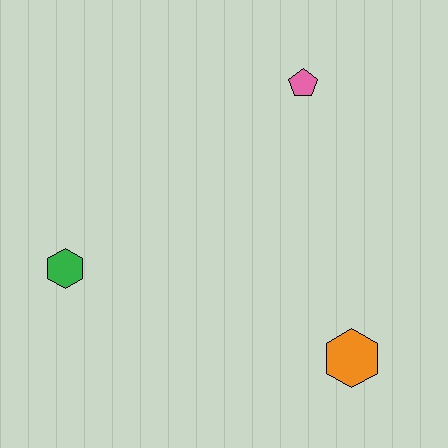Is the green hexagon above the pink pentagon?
No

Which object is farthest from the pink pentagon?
The green hexagon is farthest from the pink pentagon.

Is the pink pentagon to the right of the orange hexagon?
No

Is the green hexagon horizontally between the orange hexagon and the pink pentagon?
No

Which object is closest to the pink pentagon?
The orange hexagon is closest to the pink pentagon.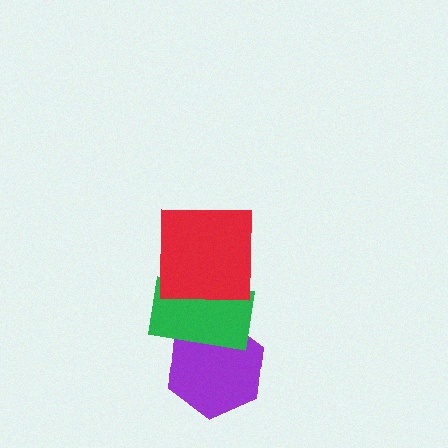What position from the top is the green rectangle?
The green rectangle is 2nd from the top.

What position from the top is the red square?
The red square is 1st from the top.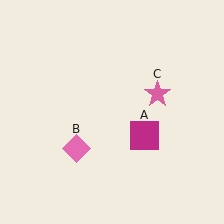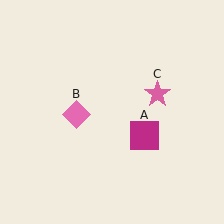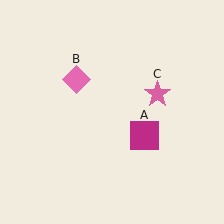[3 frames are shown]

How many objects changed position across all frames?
1 object changed position: pink diamond (object B).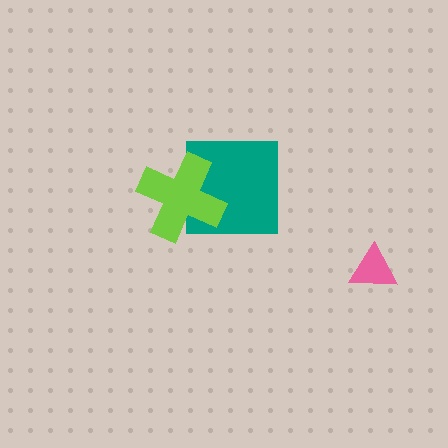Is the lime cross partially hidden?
No, no other shape covers it.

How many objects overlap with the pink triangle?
0 objects overlap with the pink triangle.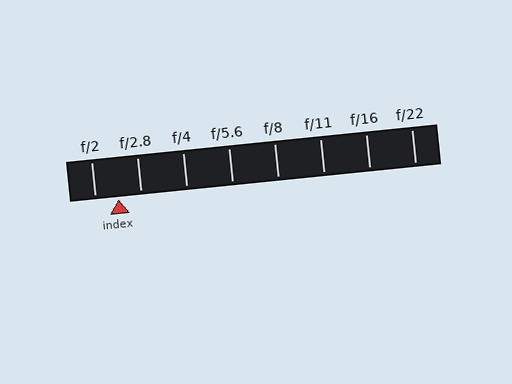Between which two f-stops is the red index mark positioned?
The index mark is between f/2 and f/2.8.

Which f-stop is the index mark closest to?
The index mark is closest to f/2.8.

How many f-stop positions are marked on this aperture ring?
There are 8 f-stop positions marked.